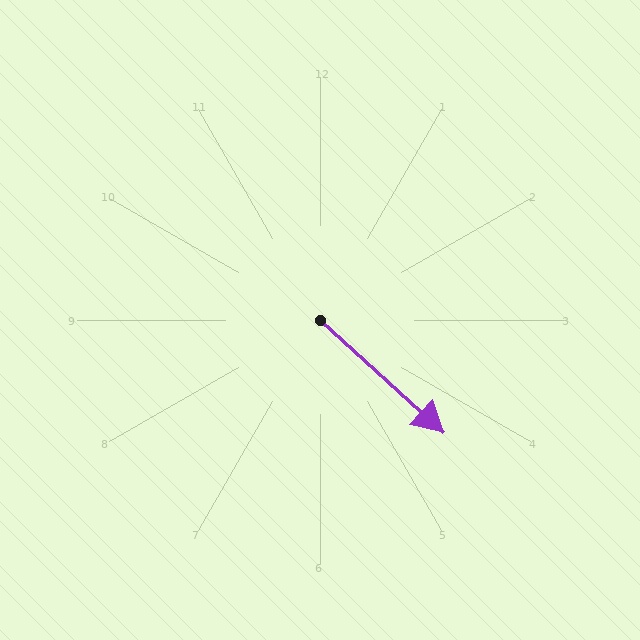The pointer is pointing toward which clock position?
Roughly 4 o'clock.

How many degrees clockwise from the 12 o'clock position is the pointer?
Approximately 132 degrees.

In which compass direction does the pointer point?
Southeast.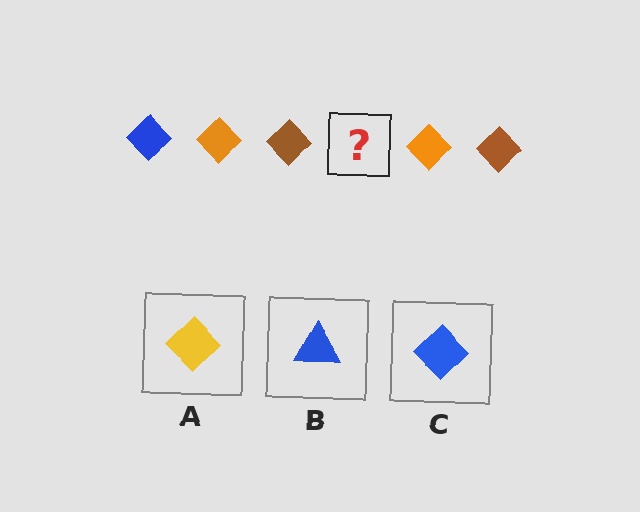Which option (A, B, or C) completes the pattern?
C.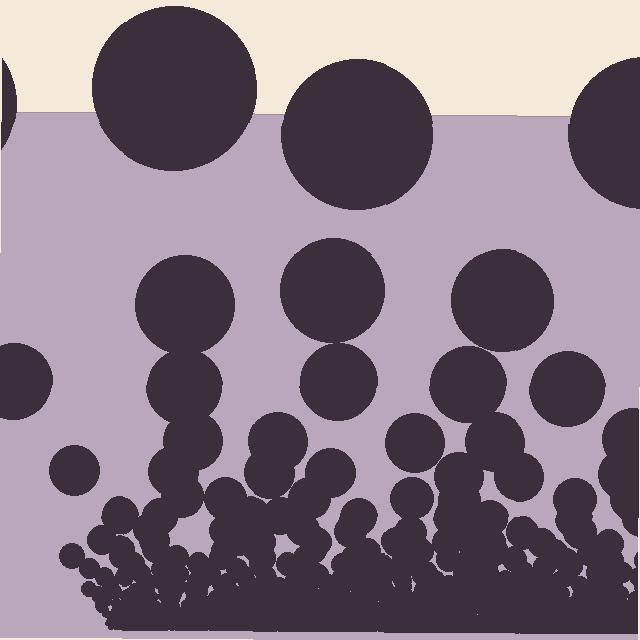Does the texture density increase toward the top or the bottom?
Density increases toward the bottom.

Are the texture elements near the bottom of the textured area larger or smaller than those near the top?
Smaller. The gradient is inverted — elements near the bottom are smaller and denser.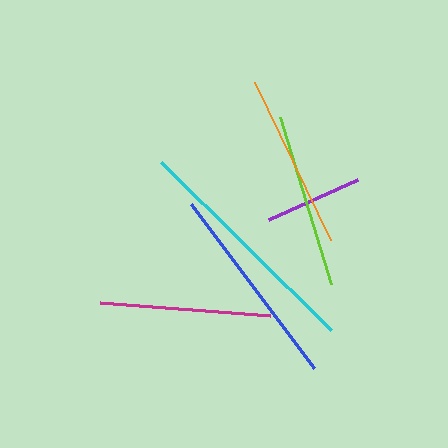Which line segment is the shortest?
The purple line is the shortest at approximately 97 pixels.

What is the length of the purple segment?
The purple segment is approximately 97 pixels long.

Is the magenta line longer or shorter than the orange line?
The orange line is longer than the magenta line.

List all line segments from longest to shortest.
From longest to shortest: cyan, blue, orange, lime, magenta, purple.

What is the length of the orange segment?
The orange segment is approximately 175 pixels long.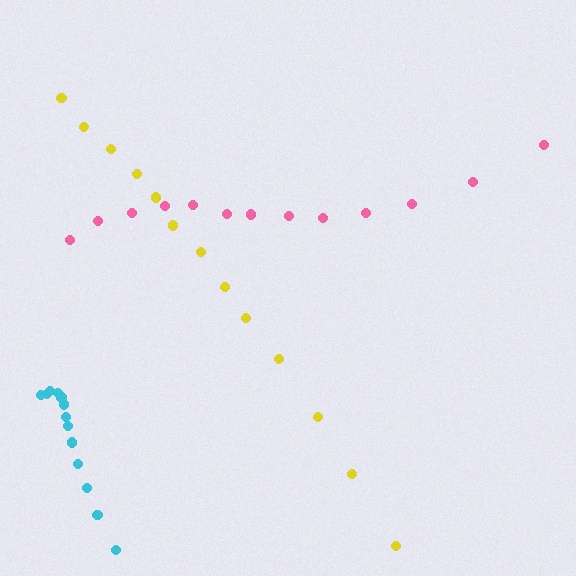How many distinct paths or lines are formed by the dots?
There are 3 distinct paths.